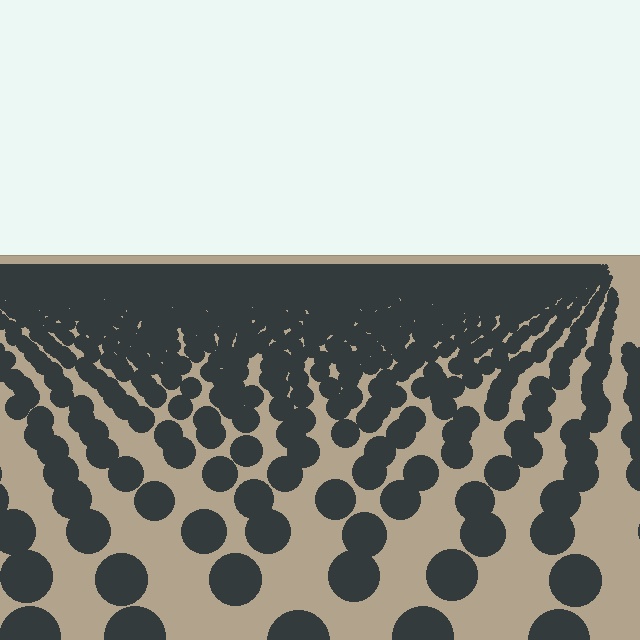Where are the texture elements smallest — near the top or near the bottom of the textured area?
Near the top.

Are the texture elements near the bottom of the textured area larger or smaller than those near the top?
Larger. Near the bottom, elements are closer to the viewer and appear at a bigger on-screen size.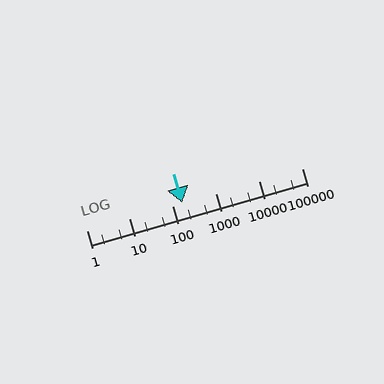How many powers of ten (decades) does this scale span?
The scale spans 5 decades, from 1 to 100000.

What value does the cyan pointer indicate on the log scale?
The pointer indicates approximately 170.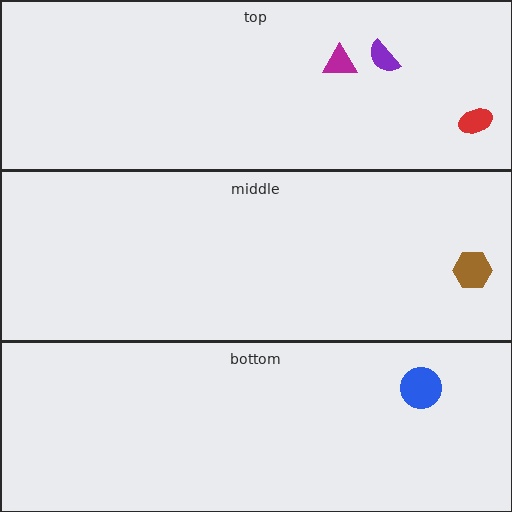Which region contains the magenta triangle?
The top region.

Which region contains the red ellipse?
The top region.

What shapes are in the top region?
The purple semicircle, the red ellipse, the magenta triangle.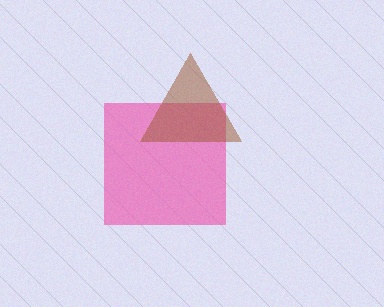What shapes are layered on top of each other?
The layered shapes are: a pink square, a brown triangle.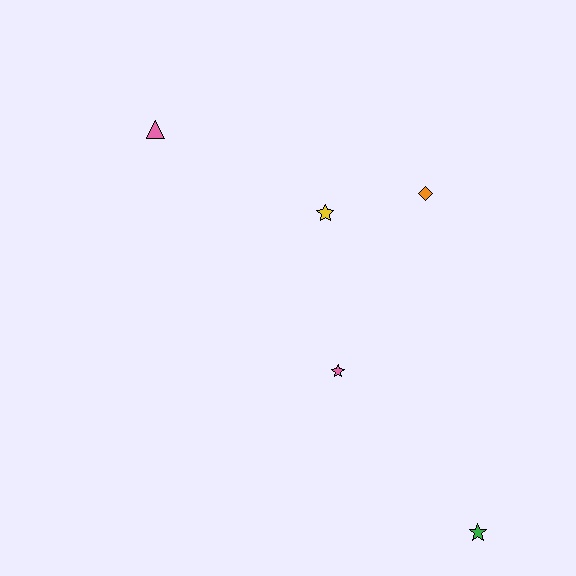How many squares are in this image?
There are no squares.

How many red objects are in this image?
There are no red objects.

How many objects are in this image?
There are 5 objects.